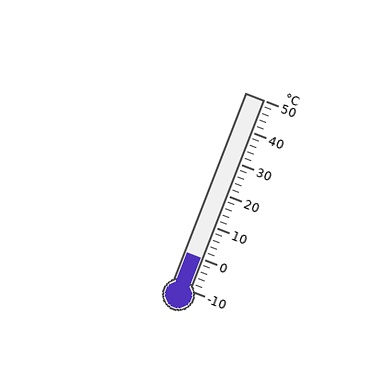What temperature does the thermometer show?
The thermometer shows approximately 0°C.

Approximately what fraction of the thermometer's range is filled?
The thermometer is filled to approximately 15% of its range.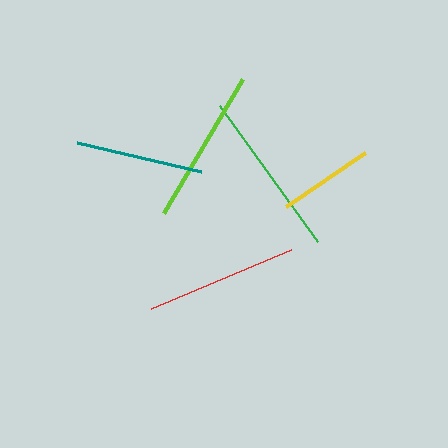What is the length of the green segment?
The green segment is approximately 167 pixels long.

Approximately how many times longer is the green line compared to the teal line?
The green line is approximately 1.3 times the length of the teal line.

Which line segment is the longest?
The green line is the longest at approximately 167 pixels.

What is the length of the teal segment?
The teal segment is approximately 127 pixels long.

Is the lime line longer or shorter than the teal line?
The lime line is longer than the teal line.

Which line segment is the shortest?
The yellow line is the shortest at approximately 96 pixels.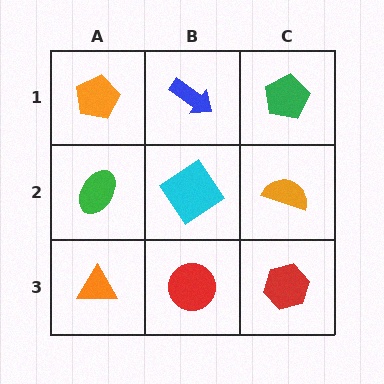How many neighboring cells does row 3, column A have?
2.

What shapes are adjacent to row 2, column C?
A green pentagon (row 1, column C), a red hexagon (row 3, column C), a cyan diamond (row 2, column B).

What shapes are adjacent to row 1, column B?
A cyan diamond (row 2, column B), an orange pentagon (row 1, column A), a green pentagon (row 1, column C).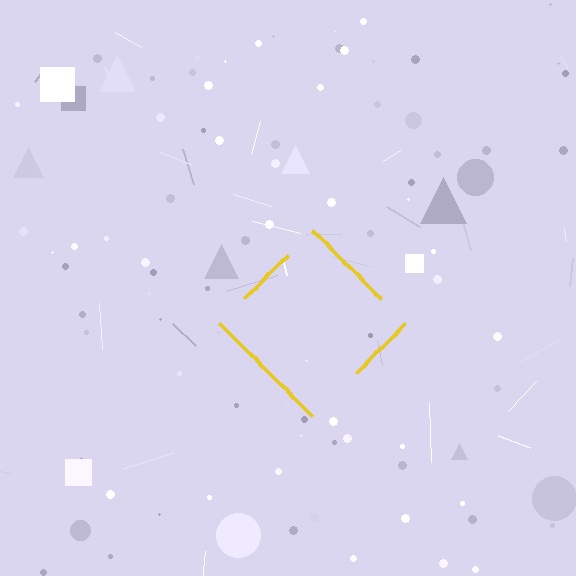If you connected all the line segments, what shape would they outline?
They would outline a diamond.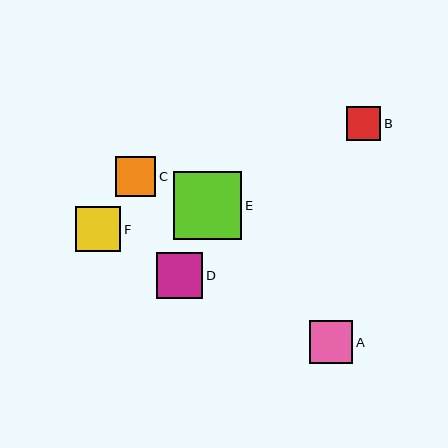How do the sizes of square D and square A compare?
Square D and square A are approximately the same size.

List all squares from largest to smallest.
From largest to smallest: E, D, F, A, C, B.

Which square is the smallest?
Square B is the smallest with a size of approximately 34 pixels.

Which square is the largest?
Square E is the largest with a size of approximately 68 pixels.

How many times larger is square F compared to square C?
Square F is approximately 1.1 times the size of square C.